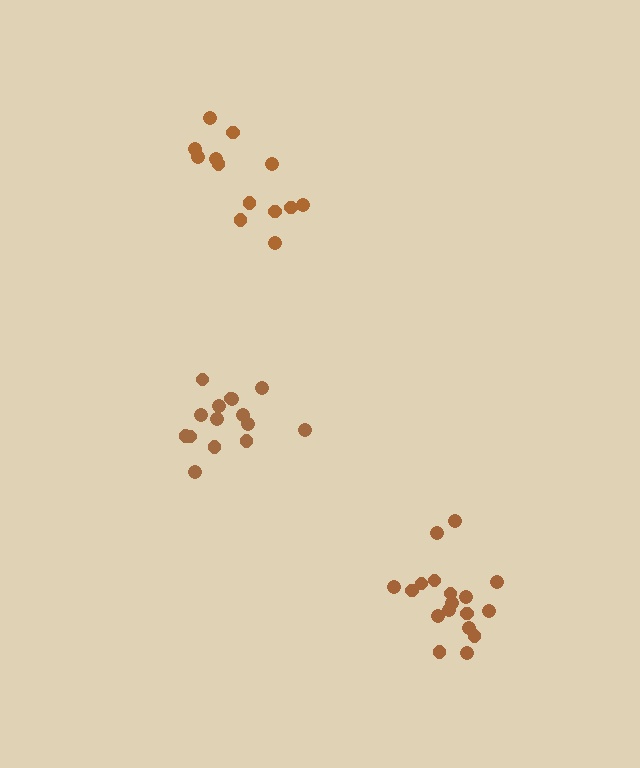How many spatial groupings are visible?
There are 3 spatial groupings.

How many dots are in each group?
Group 1: 18 dots, Group 2: 15 dots, Group 3: 13 dots (46 total).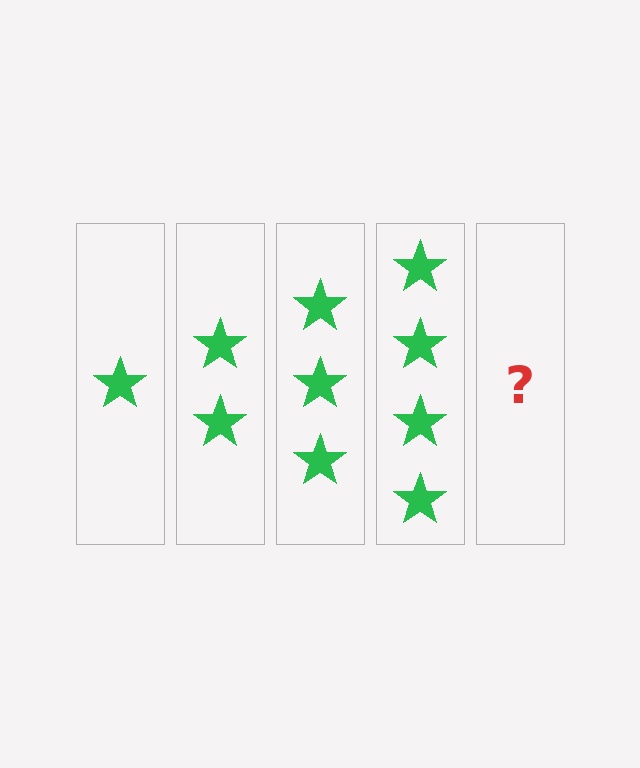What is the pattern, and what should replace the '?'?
The pattern is that each step adds one more star. The '?' should be 5 stars.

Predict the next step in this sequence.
The next step is 5 stars.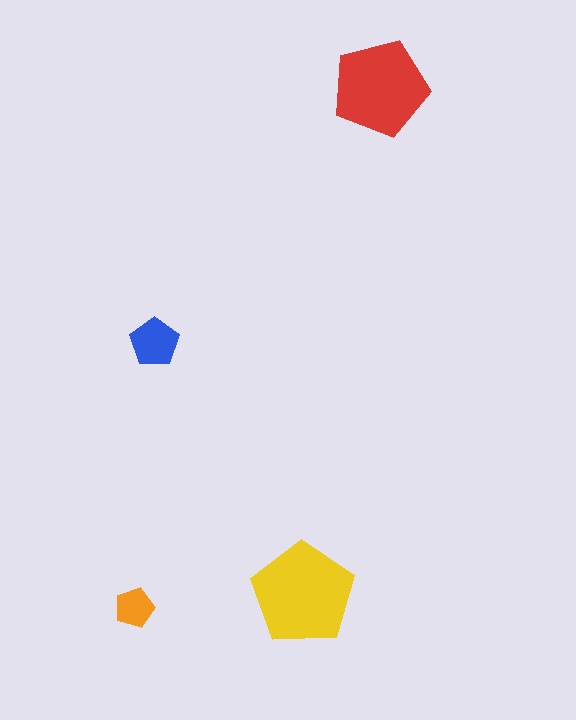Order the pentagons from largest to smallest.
the yellow one, the red one, the blue one, the orange one.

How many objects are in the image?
There are 4 objects in the image.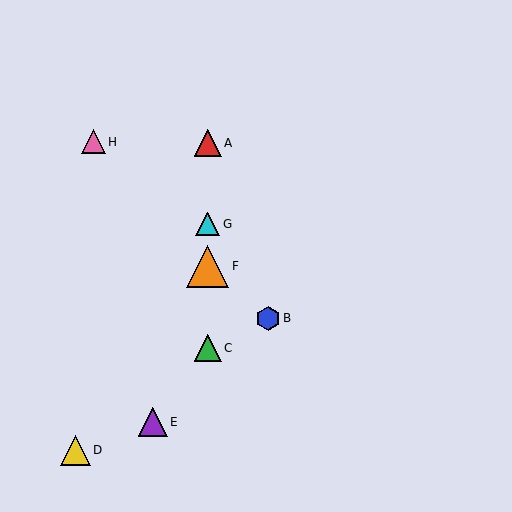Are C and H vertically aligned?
No, C is at x≈208 and H is at x≈93.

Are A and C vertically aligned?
Yes, both are at x≈208.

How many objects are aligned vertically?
4 objects (A, C, F, G) are aligned vertically.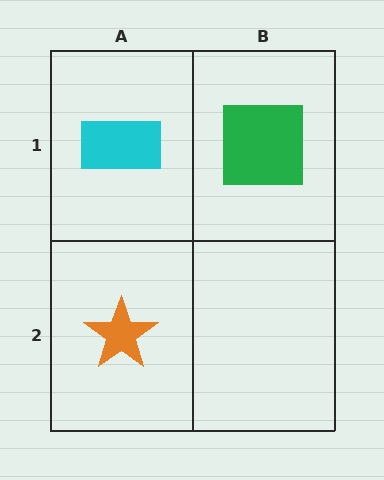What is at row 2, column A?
An orange star.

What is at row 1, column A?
A cyan rectangle.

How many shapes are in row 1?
2 shapes.